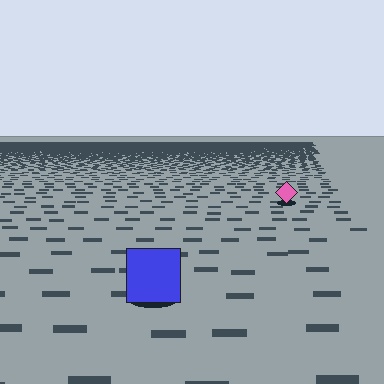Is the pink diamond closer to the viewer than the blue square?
No. The blue square is closer — you can tell from the texture gradient: the ground texture is coarser near it.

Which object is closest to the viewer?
The blue square is closest. The texture marks near it are larger and more spread out.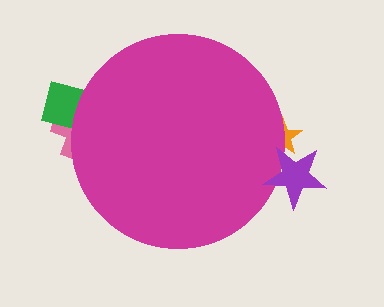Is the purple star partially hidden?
No, the purple star is fully visible.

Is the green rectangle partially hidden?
Yes, the green rectangle is partially hidden behind the magenta circle.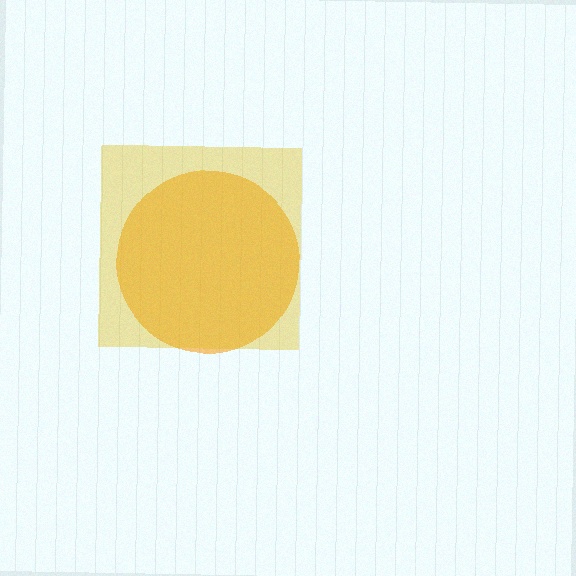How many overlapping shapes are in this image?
There are 2 overlapping shapes in the image.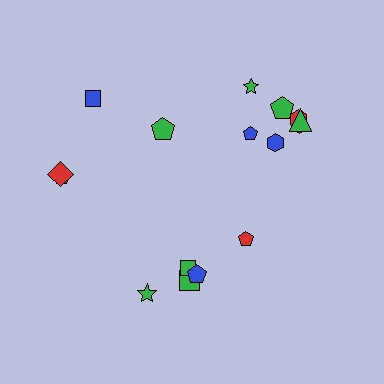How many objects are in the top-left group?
There are 4 objects.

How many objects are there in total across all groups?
There are 16 objects.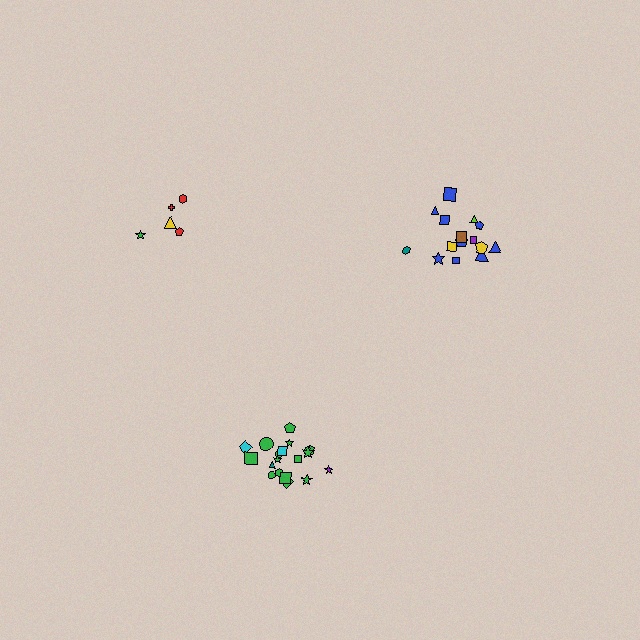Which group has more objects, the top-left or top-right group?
The top-right group.